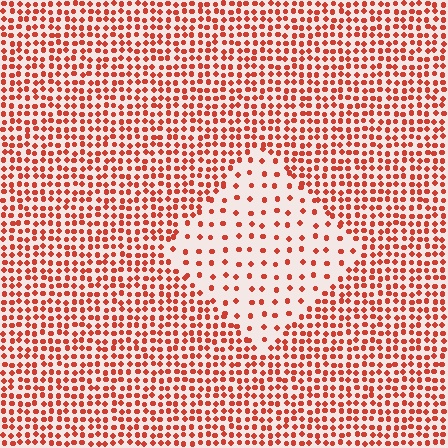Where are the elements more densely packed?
The elements are more densely packed outside the diamond boundary.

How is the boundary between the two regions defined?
The boundary is defined by a change in element density (approximately 2.7x ratio). All elements are the same color, size, and shape.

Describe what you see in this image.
The image contains small red elements arranged at two different densities. A diamond-shaped region is visible where the elements are less densely packed than the surrounding area.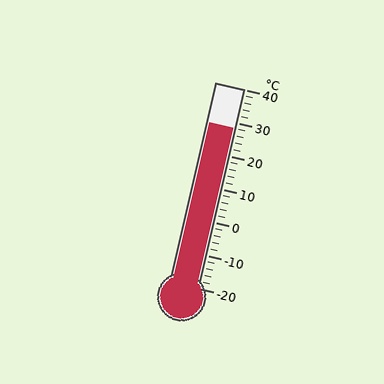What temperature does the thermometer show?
The thermometer shows approximately 28°C.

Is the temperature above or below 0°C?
The temperature is above 0°C.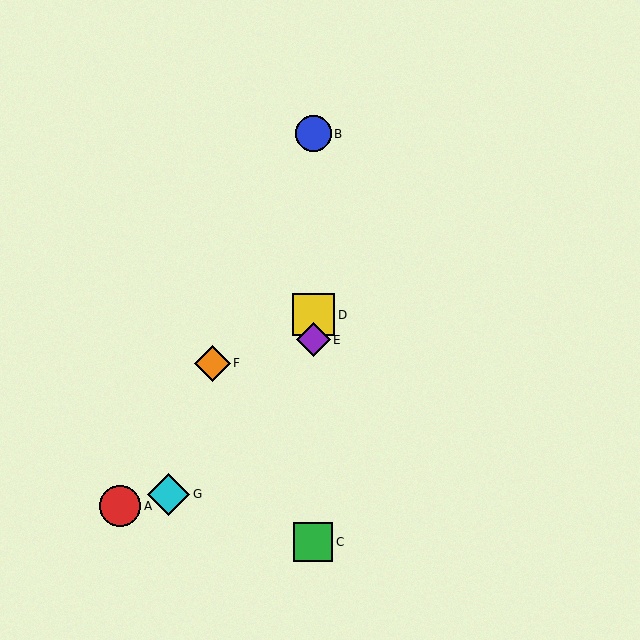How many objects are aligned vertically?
4 objects (B, C, D, E) are aligned vertically.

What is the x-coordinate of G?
Object G is at x≈169.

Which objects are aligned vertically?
Objects B, C, D, E are aligned vertically.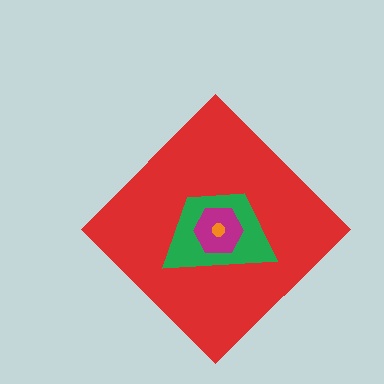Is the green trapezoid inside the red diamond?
Yes.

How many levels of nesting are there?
4.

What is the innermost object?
The orange circle.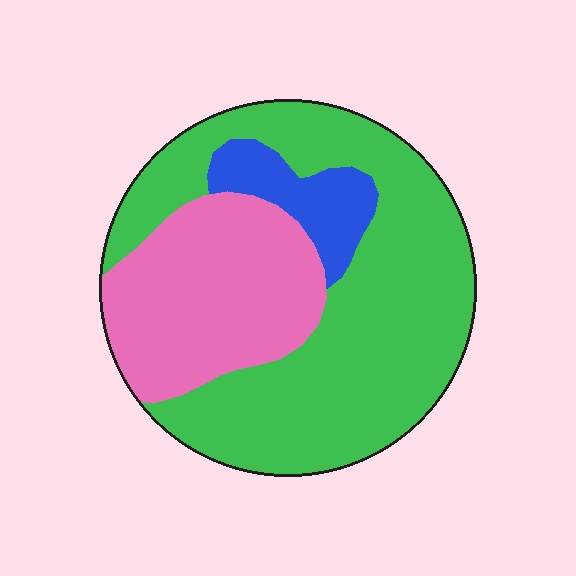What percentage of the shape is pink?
Pink covers around 30% of the shape.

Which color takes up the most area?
Green, at roughly 60%.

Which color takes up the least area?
Blue, at roughly 10%.